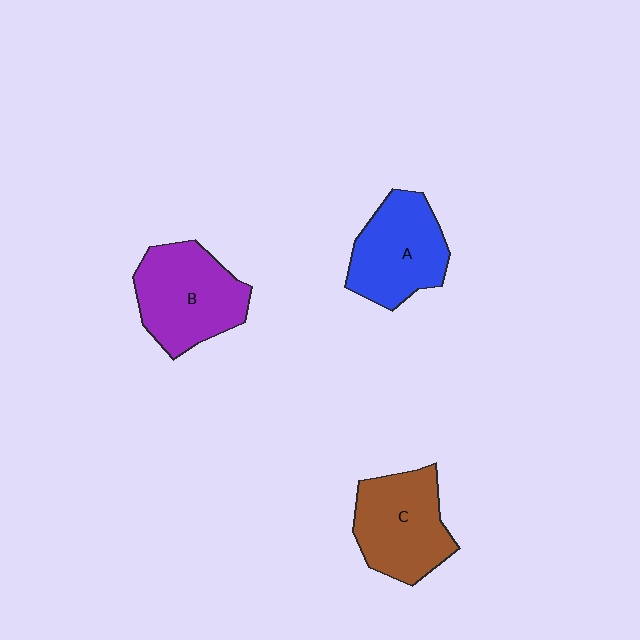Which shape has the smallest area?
Shape A (blue).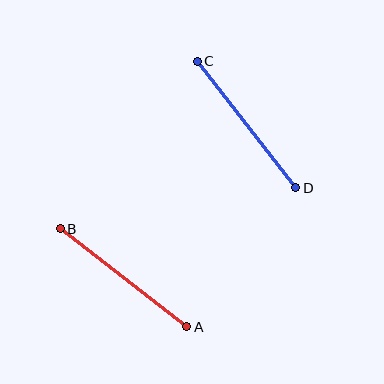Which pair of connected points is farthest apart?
Points C and D are farthest apart.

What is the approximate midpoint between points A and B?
The midpoint is at approximately (124, 278) pixels.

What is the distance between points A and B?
The distance is approximately 160 pixels.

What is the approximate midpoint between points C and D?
The midpoint is at approximately (247, 125) pixels.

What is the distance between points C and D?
The distance is approximately 160 pixels.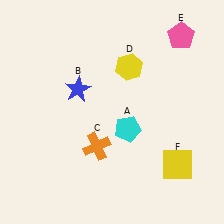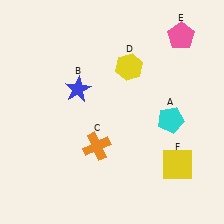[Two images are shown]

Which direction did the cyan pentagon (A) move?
The cyan pentagon (A) moved right.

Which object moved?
The cyan pentagon (A) moved right.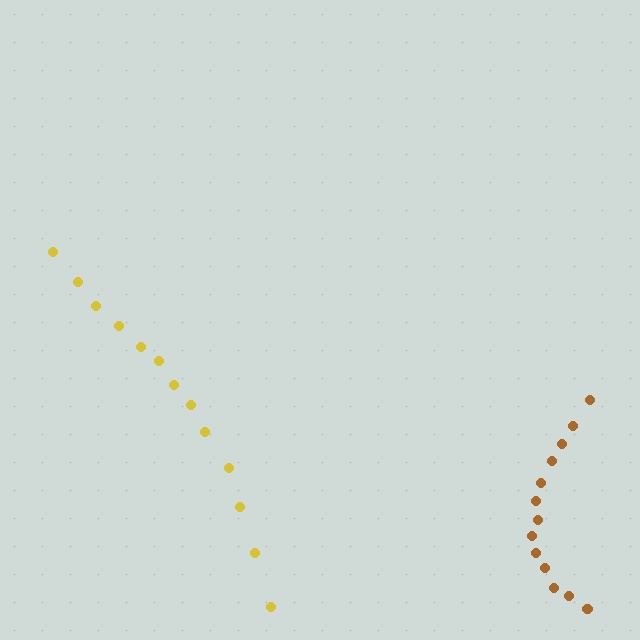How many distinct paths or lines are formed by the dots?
There are 2 distinct paths.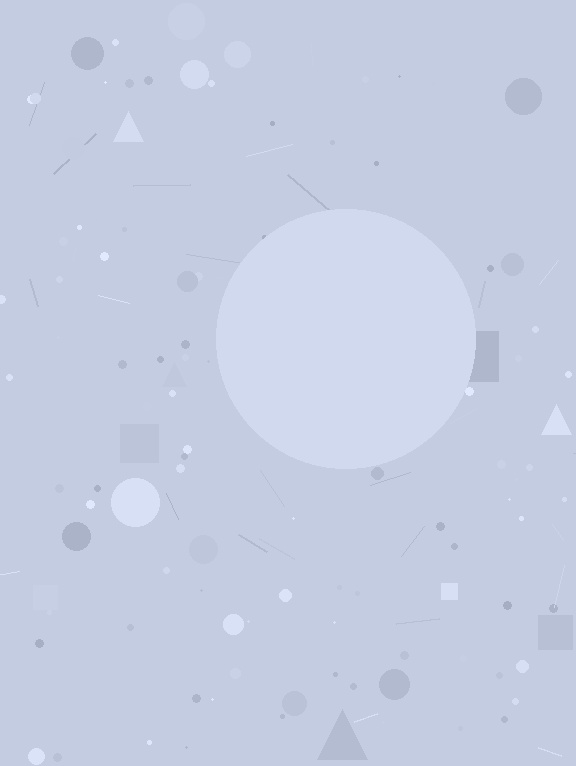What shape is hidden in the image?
A circle is hidden in the image.